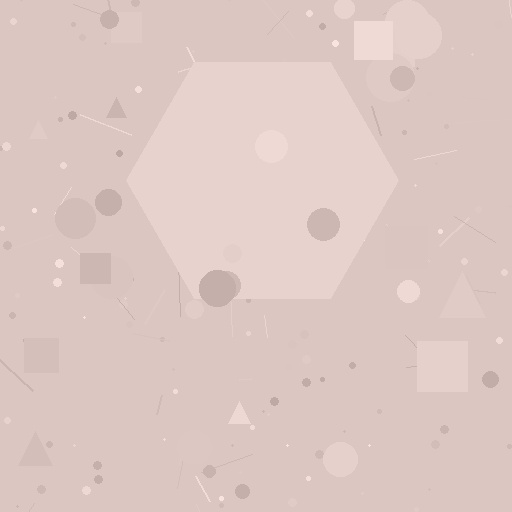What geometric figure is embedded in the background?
A hexagon is embedded in the background.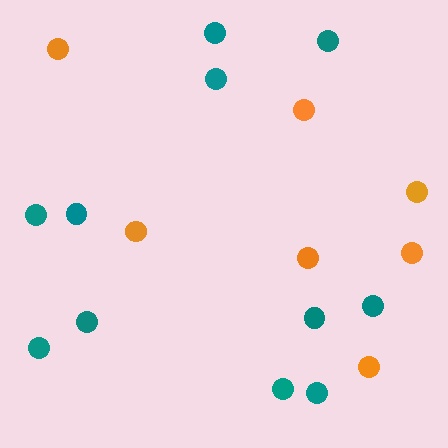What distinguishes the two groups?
There are 2 groups: one group of teal circles (11) and one group of orange circles (7).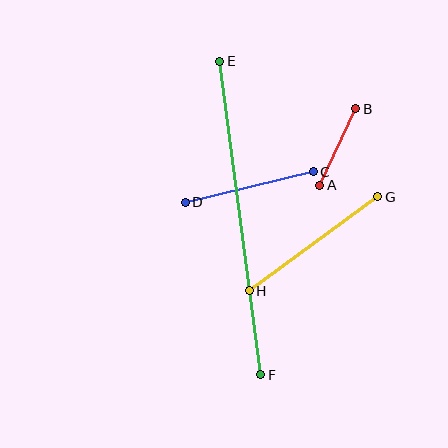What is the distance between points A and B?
The distance is approximately 85 pixels.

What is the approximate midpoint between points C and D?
The midpoint is at approximately (249, 187) pixels.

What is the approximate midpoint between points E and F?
The midpoint is at approximately (240, 218) pixels.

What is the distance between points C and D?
The distance is approximately 132 pixels.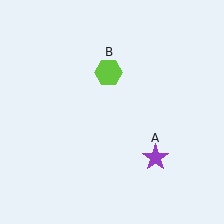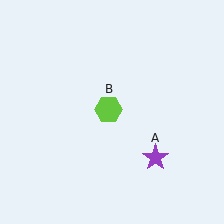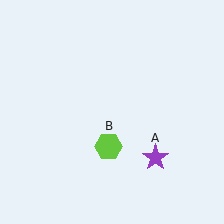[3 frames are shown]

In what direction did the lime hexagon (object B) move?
The lime hexagon (object B) moved down.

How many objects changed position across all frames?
1 object changed position: lime hexagon (object B).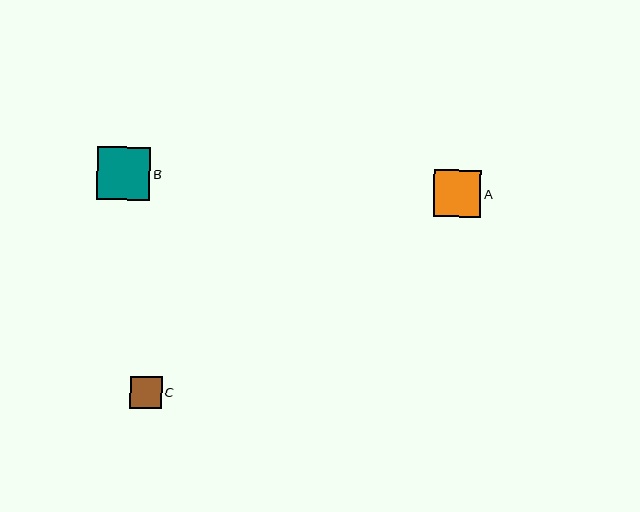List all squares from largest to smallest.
From largest to smallest: B, A, C.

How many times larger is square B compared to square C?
Square B is approximately 1.6 times the size of square C.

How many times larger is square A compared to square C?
Square A is approximately 1.5 times the size of square C.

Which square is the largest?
Square B is the largest with a size of approximately 53 pixels.